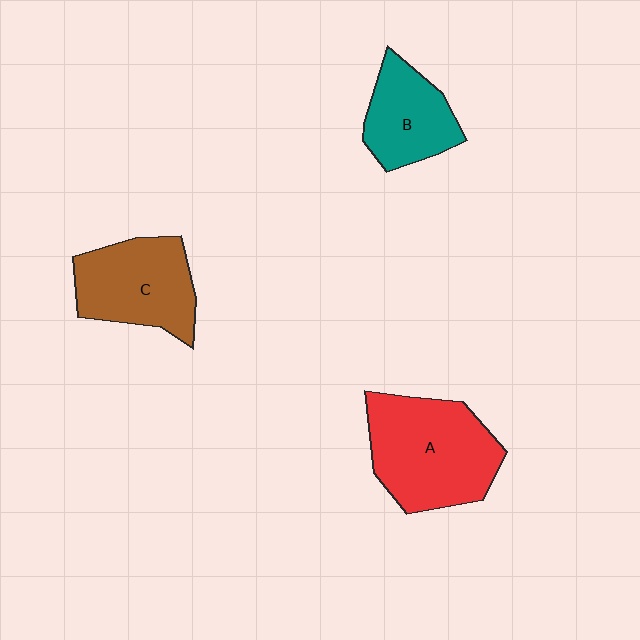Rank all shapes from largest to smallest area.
From largest to smallest: A (red), C (brown), B (teal).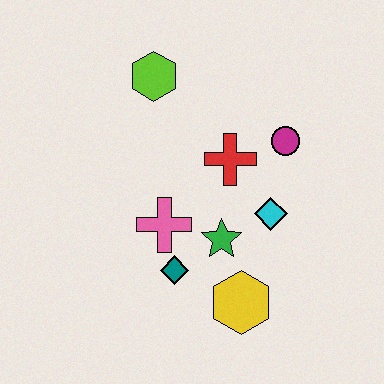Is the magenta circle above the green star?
Yes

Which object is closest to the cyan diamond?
The green star is closest to the cyan diamond.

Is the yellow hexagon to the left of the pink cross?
No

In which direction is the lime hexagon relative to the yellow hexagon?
The lime hexagon is above the yellow hexagon.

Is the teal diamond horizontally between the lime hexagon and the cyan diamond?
Yes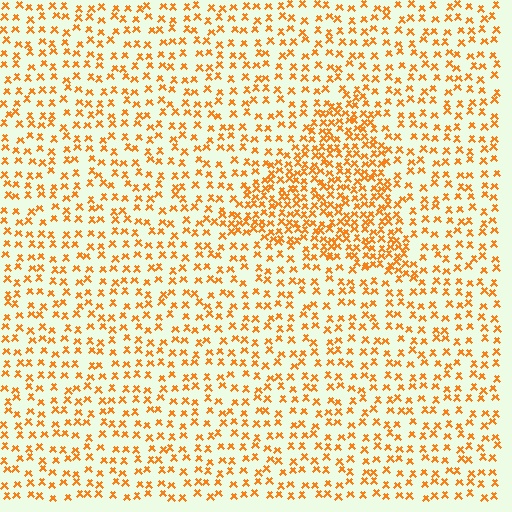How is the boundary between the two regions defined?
The boundary is defined by a change in element density (approximately 2.0x ratio). All elements are the same color, size, and shape.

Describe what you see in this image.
The image contains small orange elements arranged at two different densities. A triangle-shaped region is visible where the elements are more densely packed than the surrounding area.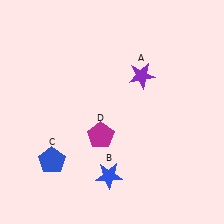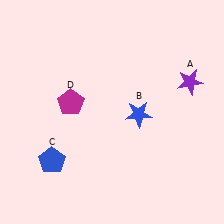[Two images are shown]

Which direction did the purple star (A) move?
The purple star (A) moved right.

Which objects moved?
The objects that moved are: the purple star (A), the blue star (B), the magenta pentagon (D).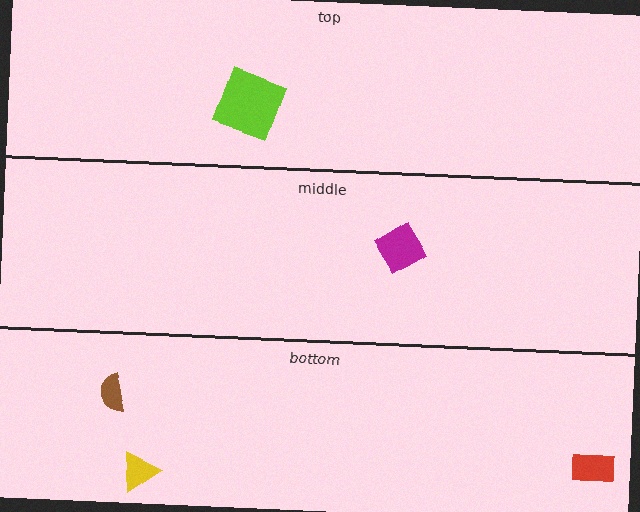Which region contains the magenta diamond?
The middle region.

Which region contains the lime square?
The top region.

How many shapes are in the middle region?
1.